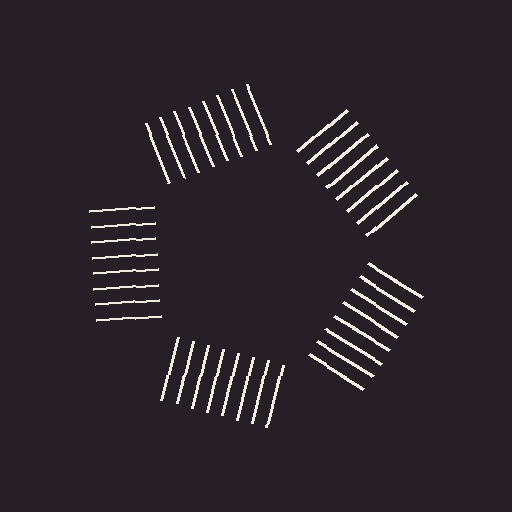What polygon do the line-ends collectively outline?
An illusory pentagon — the line segments terminate on its edges but no continuous stroke is drawn.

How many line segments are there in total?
40 — 8 along each of the 5 edges.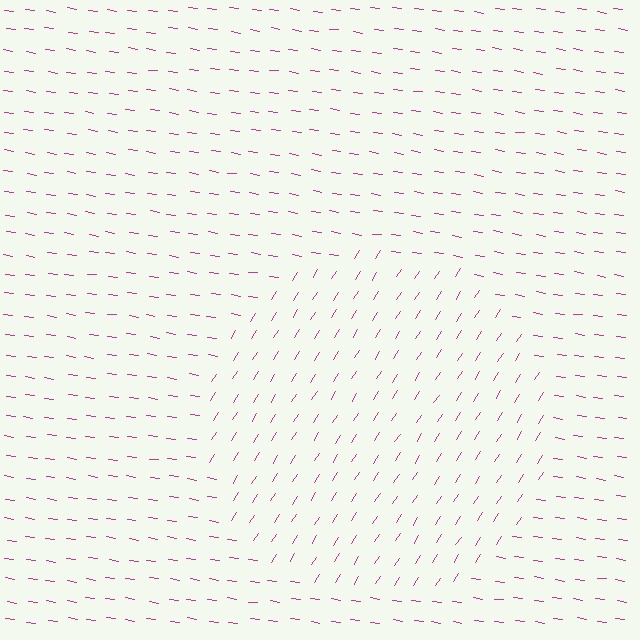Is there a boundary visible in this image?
Yes, there is a texture boundary formed by a change in line orientation.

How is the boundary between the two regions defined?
The boundary is defined purely by a change in line orientation (approximately 66 degrees difference). All lines are the same color and thickness.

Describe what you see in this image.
The image is filled with small magenta line segments. A circle region in the image has lines oriented differently from the surrounding lines, creating a visible texture boundary.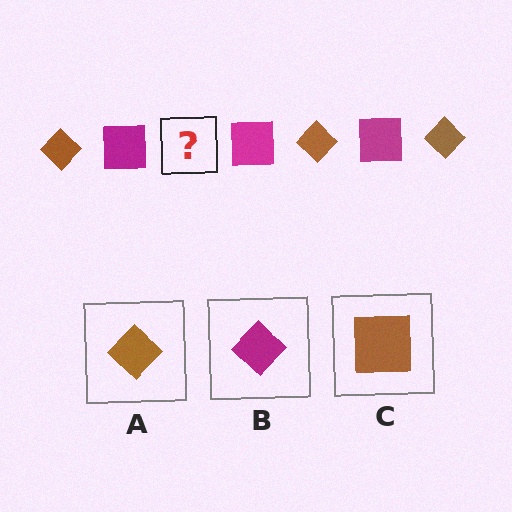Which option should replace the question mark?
Option A.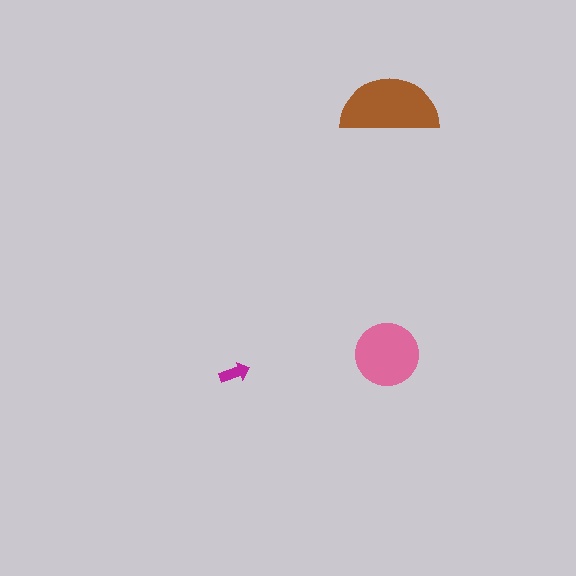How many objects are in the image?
There are 3 objects in the image.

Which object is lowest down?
The magenta arrow is bottommost.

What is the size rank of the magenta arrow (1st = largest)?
3rd.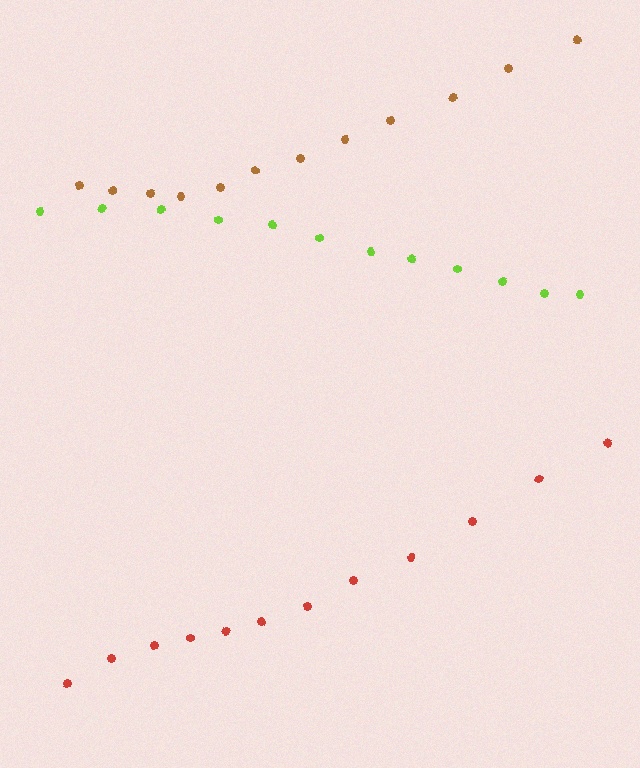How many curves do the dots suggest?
There are 3 distinct paths.